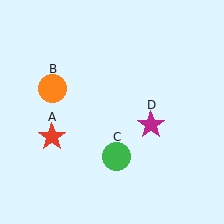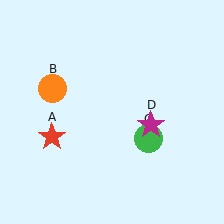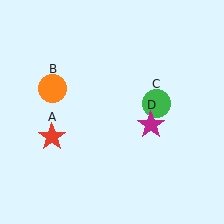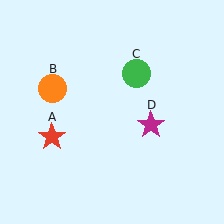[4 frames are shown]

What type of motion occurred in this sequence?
The green circle (object C) rotated counterclockwise around the center of the scene.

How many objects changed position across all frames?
1 object changed position: green circle (object C).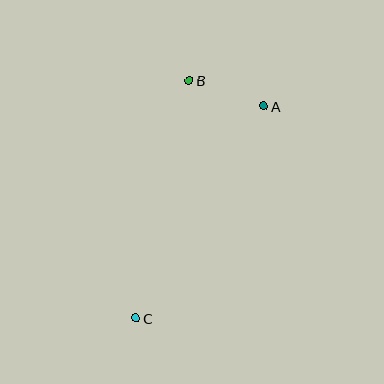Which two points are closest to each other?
Points A and B are closest to each other.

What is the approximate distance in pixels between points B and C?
The distance between B and C is approximately 244 pixels.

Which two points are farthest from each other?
Points A and C are farthest from each other.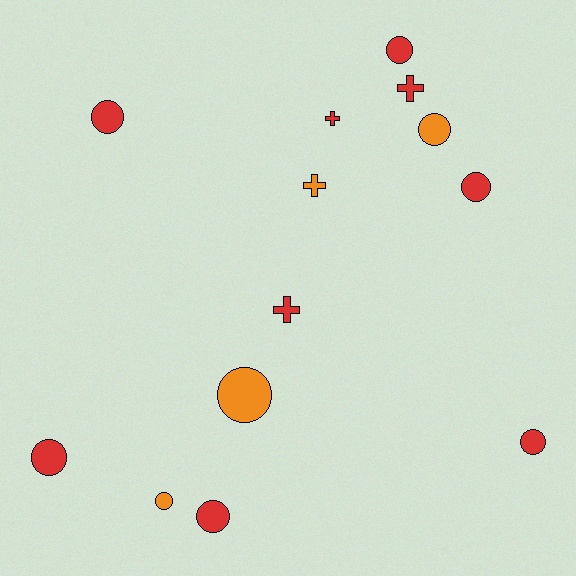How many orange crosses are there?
There is 1 orange cross.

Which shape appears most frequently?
Circle, with 9 objects.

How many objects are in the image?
There are 13 objects.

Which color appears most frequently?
Red, with 9 objects.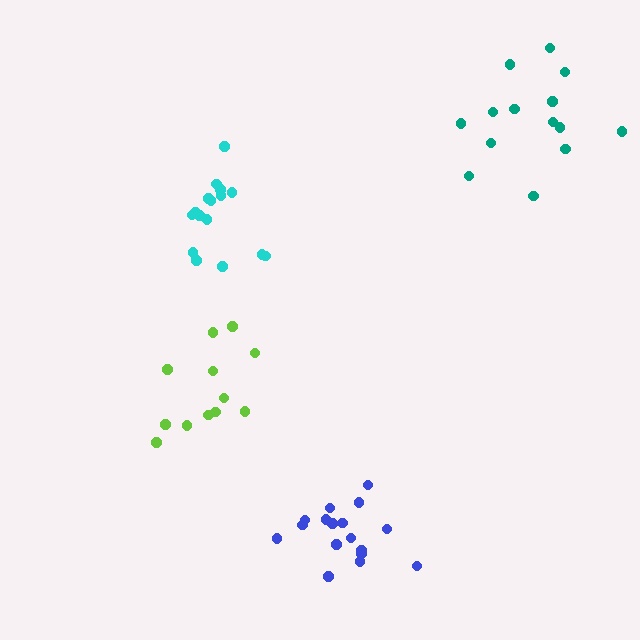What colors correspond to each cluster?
The clusters are colored: lime, cyan, teal, blue.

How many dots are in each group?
Group 1: 12 dots, Group 2: 16 dots, Group 3: 14 dots, Group 4: 17 dots (59 total).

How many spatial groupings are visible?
There are 4 spatial groupings.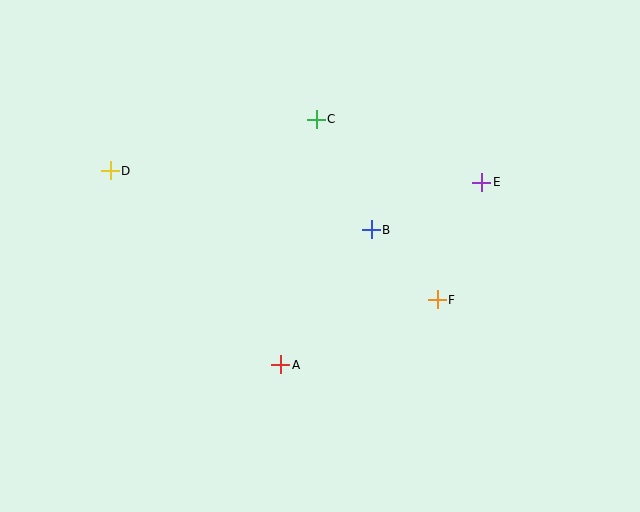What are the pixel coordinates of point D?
Point D is at (110, 171).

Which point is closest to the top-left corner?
Point D is closest to the top-left corner.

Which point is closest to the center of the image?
Point B at (371, 230) is closest to the center.